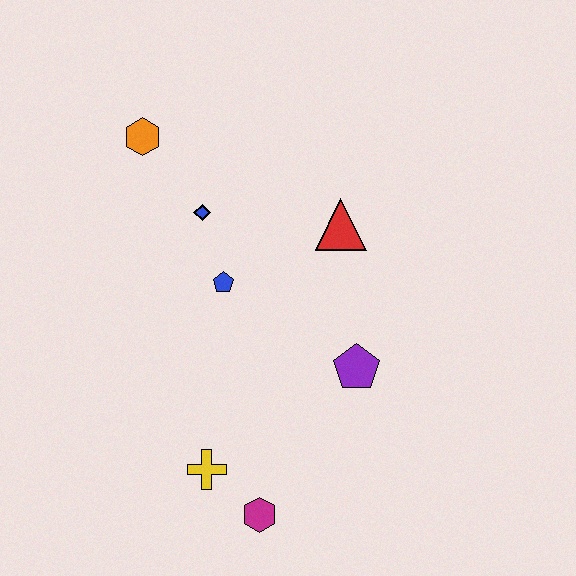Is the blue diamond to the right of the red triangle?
No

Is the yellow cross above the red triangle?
No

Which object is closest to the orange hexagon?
The blue diamond is closest to the orange hexagon.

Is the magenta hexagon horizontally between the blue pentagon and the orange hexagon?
No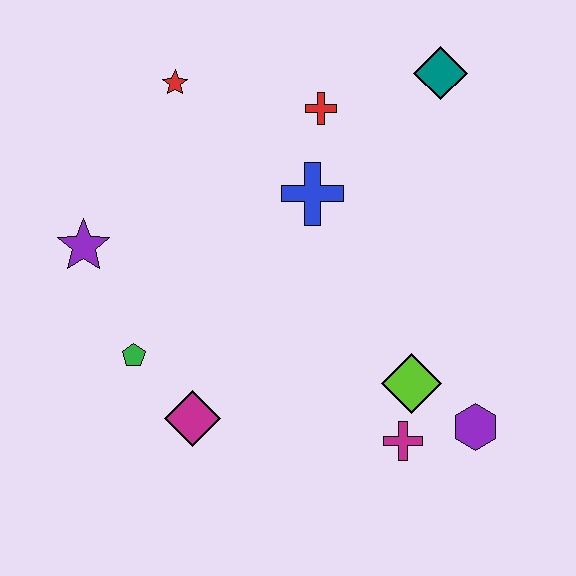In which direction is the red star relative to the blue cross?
The red star is to the left of the blue cross.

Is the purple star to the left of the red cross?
Yes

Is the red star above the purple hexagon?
Yes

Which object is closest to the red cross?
The blue cross is closest to the red cross.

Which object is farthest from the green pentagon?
The teal diamond is farthest from the green pentagon.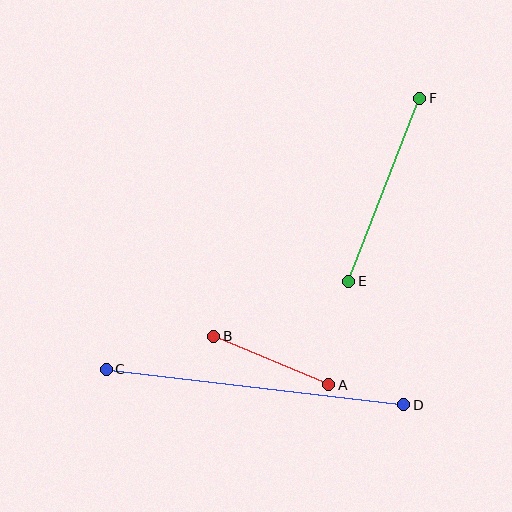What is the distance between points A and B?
The distance is approximately 125 pixels.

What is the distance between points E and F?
The distance is approximately 197 pixels.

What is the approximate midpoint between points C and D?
The midpoint is at approximately (255, 387) pixels.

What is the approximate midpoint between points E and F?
The midpoint is at approximately (384, 190) pixels.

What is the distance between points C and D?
The distance is approximately 299 pixels.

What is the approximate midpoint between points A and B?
The midpoint is at approximately (271, 361) pixels.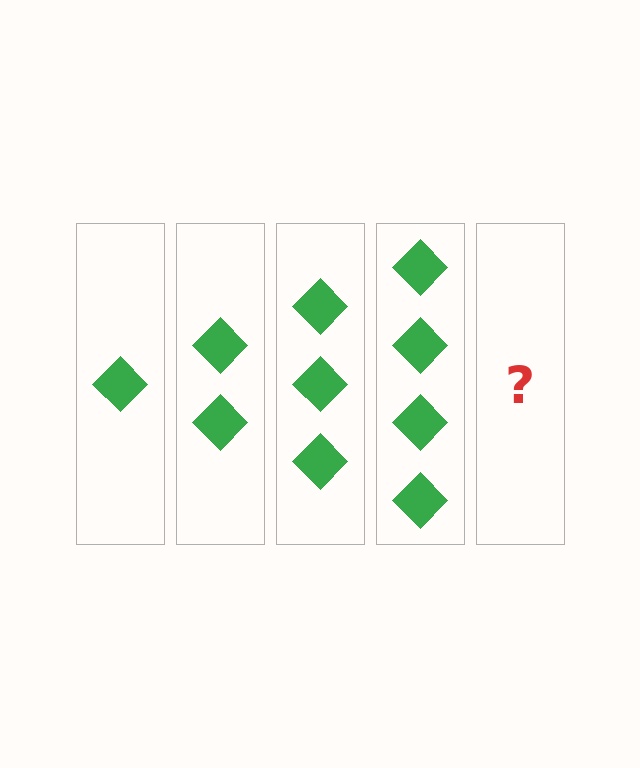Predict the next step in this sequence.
The next step is 5 diamonds.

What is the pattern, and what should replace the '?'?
The pattern is that each step adds one more diamond. The '?' should be 5 diamonds.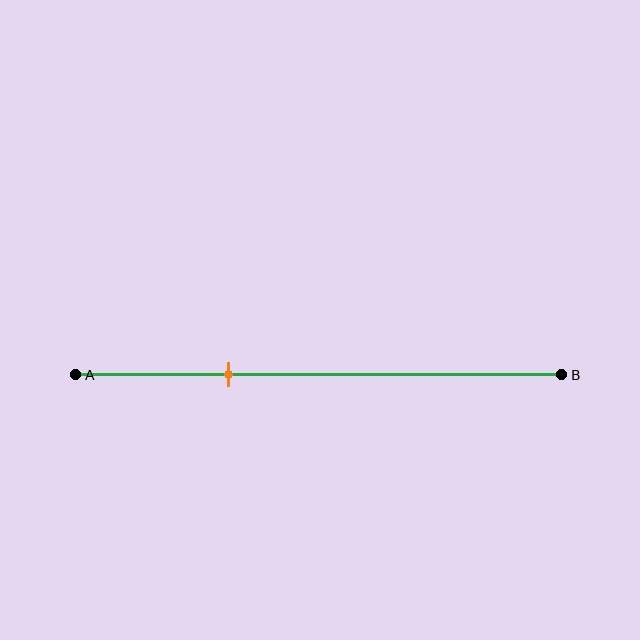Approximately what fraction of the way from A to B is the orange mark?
The orange mark is approximately 30% of the way from A to B.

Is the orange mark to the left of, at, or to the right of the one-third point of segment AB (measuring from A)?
The orange mark is approximately at the one-third point of segment AB.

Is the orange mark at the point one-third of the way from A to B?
Yes, the mark is approximately at the one-third point.